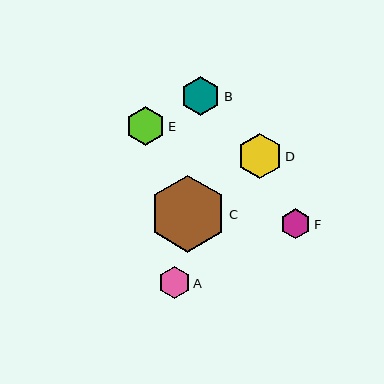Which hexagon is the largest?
Hexagon C is the largest with a size of approximately 77 pixels.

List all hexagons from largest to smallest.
From largest to smallest: C, D, B, E, A, F.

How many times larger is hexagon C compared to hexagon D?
Hexagon C is approximately 1.7 times the size of hexagon D.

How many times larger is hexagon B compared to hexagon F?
Hexagon B is approximately 1.3 times the size of hexagon F.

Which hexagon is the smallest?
Hexagon F is the smallest with a size of approximately 30 pixels.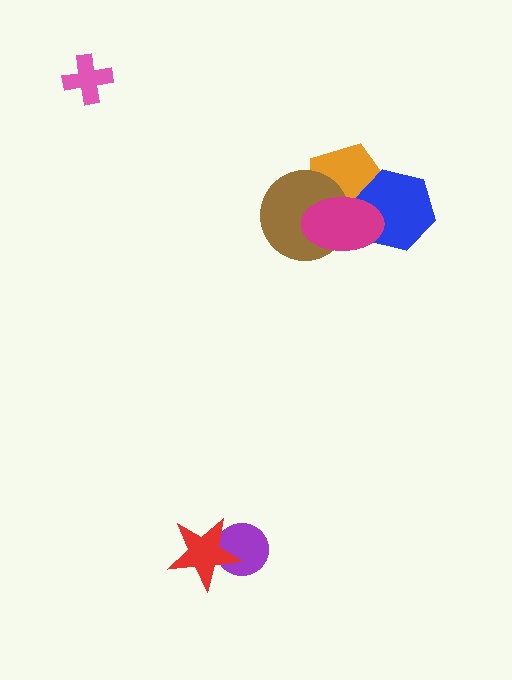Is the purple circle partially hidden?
Yes, it is partially covered by another shape.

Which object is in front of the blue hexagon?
The magenta ellipse is in front of the blue hexagon.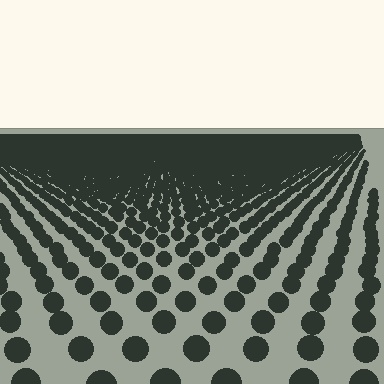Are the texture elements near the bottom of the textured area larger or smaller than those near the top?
Larger. Near the bottom, elements are closer to the viewer and appear at a bigger on-screen size.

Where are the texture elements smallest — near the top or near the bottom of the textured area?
Near the top.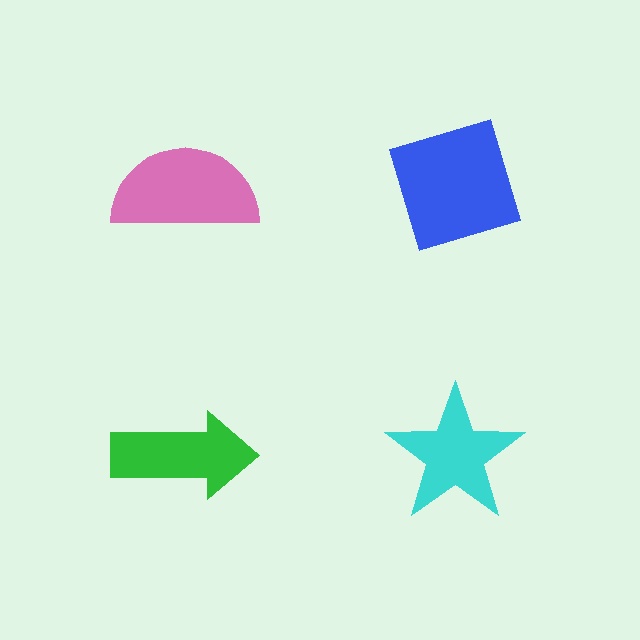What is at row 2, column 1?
A green arrow.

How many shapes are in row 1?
2 shapes.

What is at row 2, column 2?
A cyan star.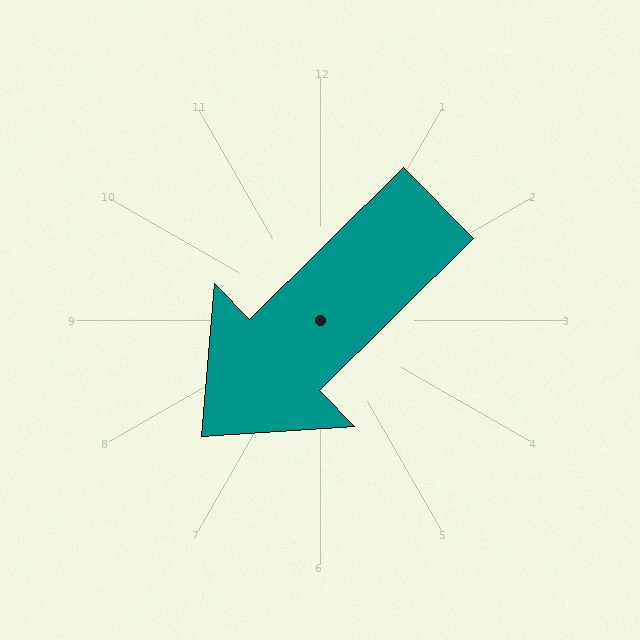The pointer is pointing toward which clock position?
Roughly 8 o'clock.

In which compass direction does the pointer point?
Southwest.